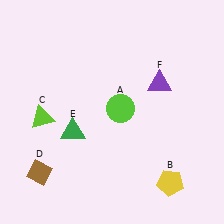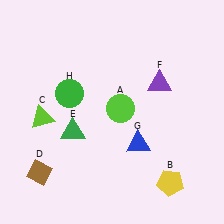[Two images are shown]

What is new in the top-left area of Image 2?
A green circle (H) was added in the top-left area of Image 2.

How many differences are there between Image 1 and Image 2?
There are 2 differences between the two images.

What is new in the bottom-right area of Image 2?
A blue triangle (G) was added in the bottom-right area of Image 2.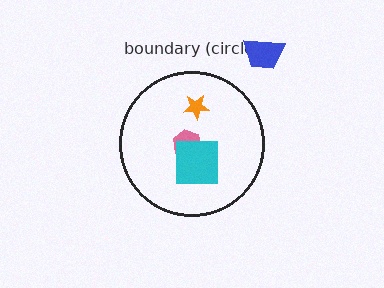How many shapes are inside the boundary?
3 inside, 1 outside.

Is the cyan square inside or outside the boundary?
Inside.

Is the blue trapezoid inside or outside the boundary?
Outside.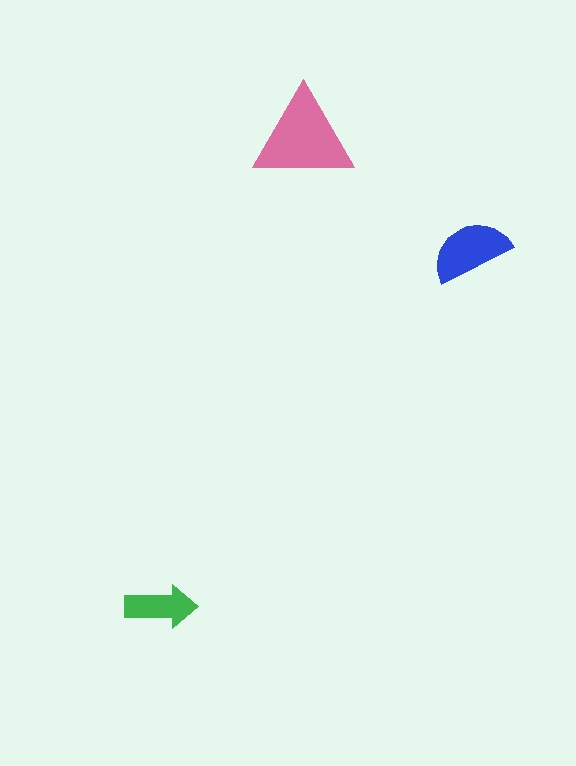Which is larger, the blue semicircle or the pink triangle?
The pink triangle.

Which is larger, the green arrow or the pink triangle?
The pink triangle.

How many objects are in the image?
There are 3 objects in the image.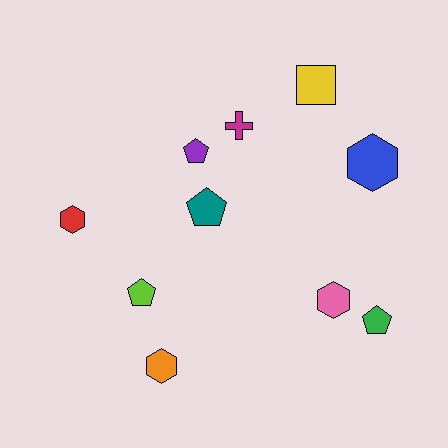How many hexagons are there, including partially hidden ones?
There are 4 hexagons.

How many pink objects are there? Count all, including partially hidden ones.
There is 1 pink object.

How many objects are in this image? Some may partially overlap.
There are 10 objects.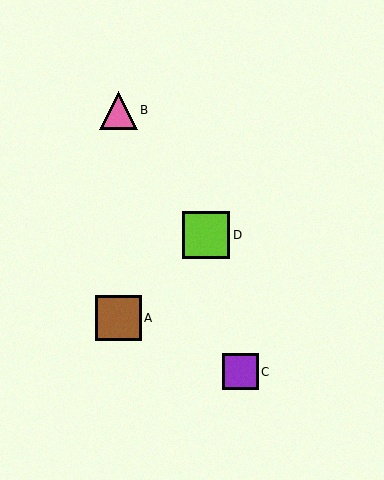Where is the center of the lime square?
The center of the lime square is at (206, 235).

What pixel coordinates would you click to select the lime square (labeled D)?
Click at (206, 235) to select the lime square D.